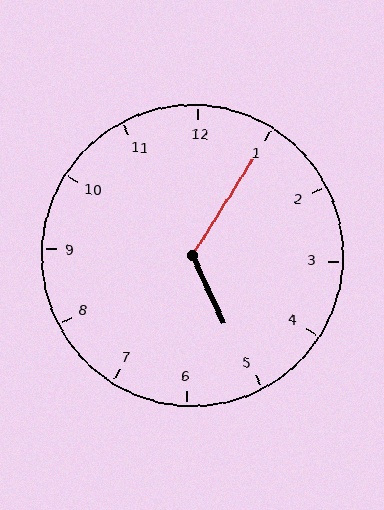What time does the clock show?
5:05.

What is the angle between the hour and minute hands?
Approximately 122 degrees.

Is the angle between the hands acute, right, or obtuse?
It is obtuse.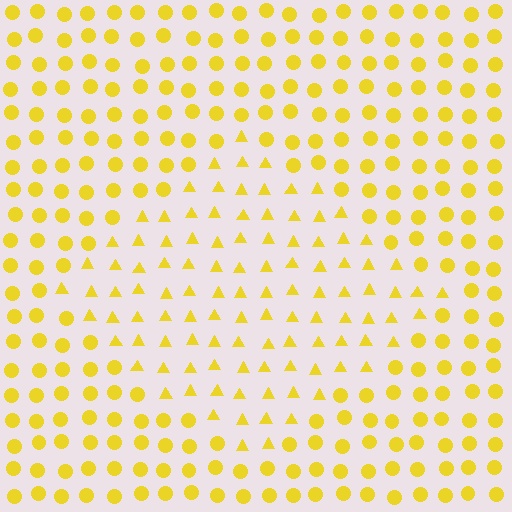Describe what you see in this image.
The image is filled with small yellow elements arranged in a uniform grid. A diamond-shaped region contains triangles, while the surrounding area contains circles. The boundary is defined purely by the change in element shape.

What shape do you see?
I see a diamond.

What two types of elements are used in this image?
The image uses triangles inside the diamond region and circles outside it.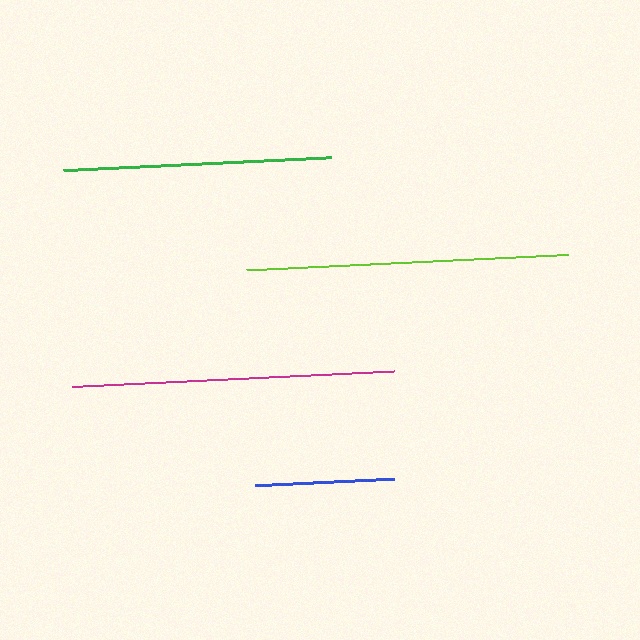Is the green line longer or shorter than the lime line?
The lime line is longer than the green line.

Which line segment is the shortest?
The blue line is the shortest at approximately 139 pixels.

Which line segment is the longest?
The lime line is the longest at approximately 322 pixels.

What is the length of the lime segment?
The lime segment is approximately 322 pixels long.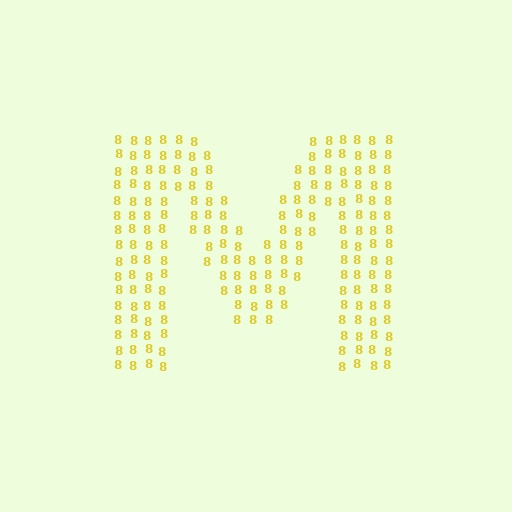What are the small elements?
The small elements are digit 8's.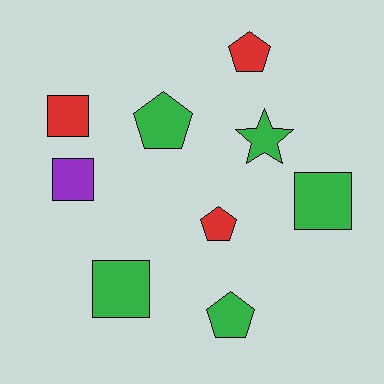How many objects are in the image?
There are 9 objects.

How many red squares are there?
There is 1 red square.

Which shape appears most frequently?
Pentagon, with 4 objects.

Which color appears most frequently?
Green, with 5 objects.